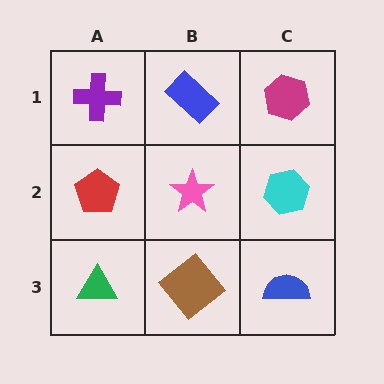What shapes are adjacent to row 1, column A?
A red pentagon (row 2, column A), a blue rectangle (row 1, column B).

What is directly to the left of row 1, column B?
A purple cross.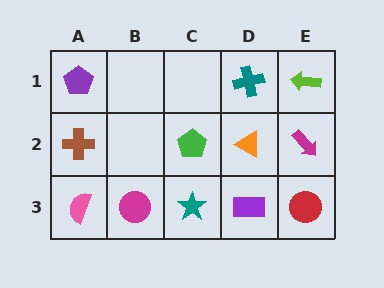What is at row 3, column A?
A pink semicircle.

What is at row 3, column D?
A purple rectangle.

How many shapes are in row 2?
4 shapes.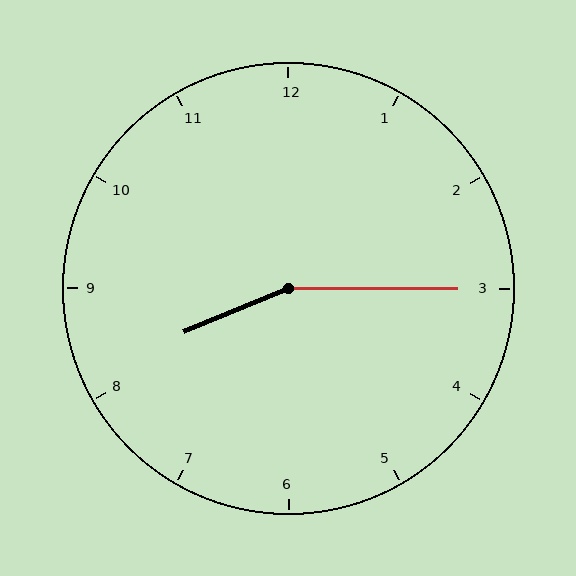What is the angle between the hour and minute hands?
Approximately 158 degrees.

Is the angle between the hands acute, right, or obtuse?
It is obtuse.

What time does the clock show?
8:15.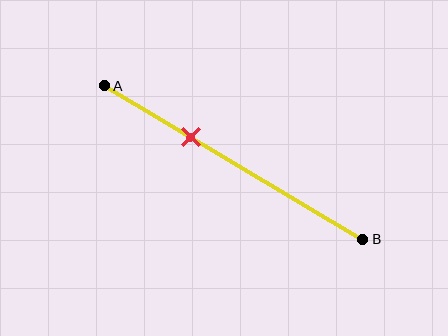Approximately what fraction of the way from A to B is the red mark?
The red mark is approximately 35% of the way from A to B.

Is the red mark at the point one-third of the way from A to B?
Yes, the mark is approximately at the one-third point.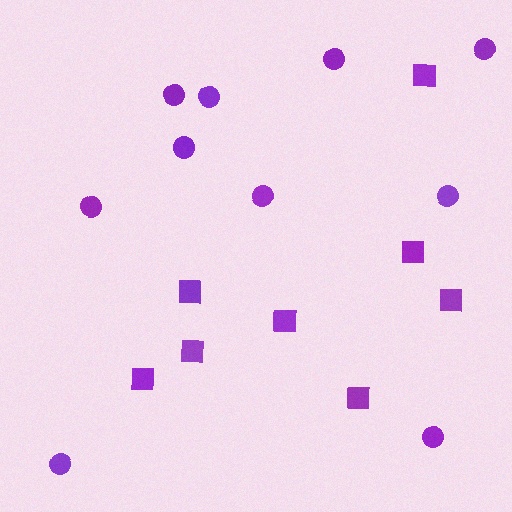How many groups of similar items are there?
There are 2 groups: one group of squares (8) and one group of circles (10).